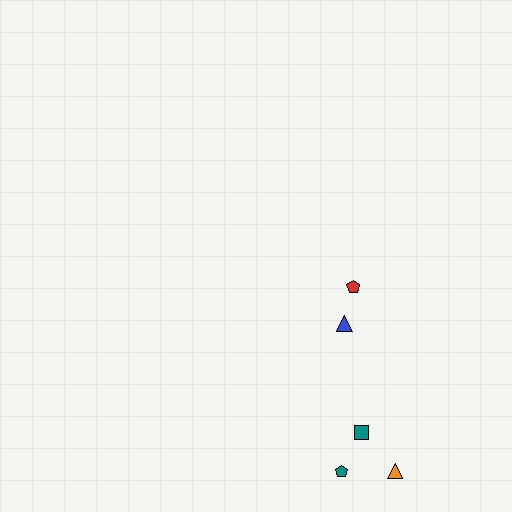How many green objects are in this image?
There are no green objects.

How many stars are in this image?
There are no stars.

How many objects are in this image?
There are 5 objects.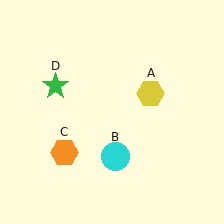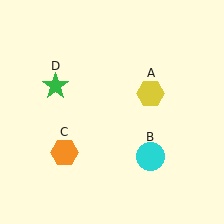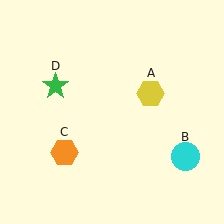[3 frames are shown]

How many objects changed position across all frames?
1 object changed position: cyan circle (object B).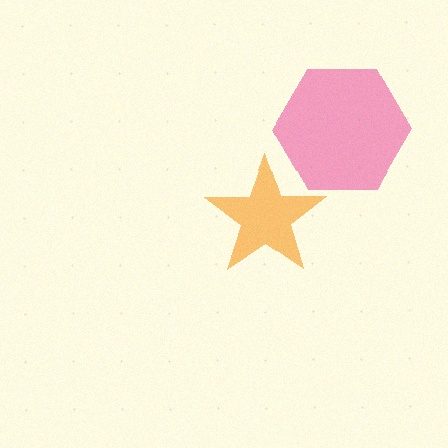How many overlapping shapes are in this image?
There are 2 overlapping shapes in the image.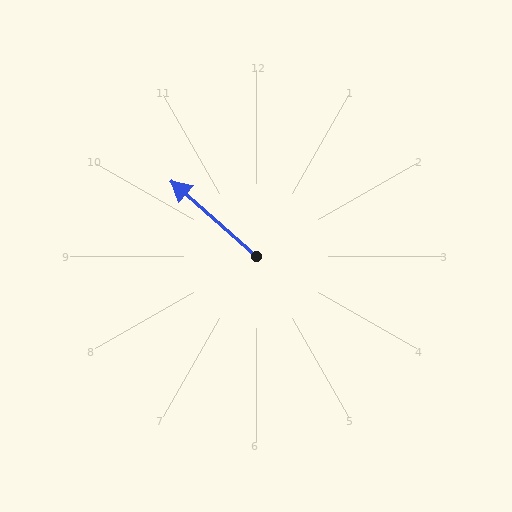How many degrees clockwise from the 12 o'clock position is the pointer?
Approximately 311 degrees.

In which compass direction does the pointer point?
Northwest.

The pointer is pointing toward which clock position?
Roughly 10 o'clock.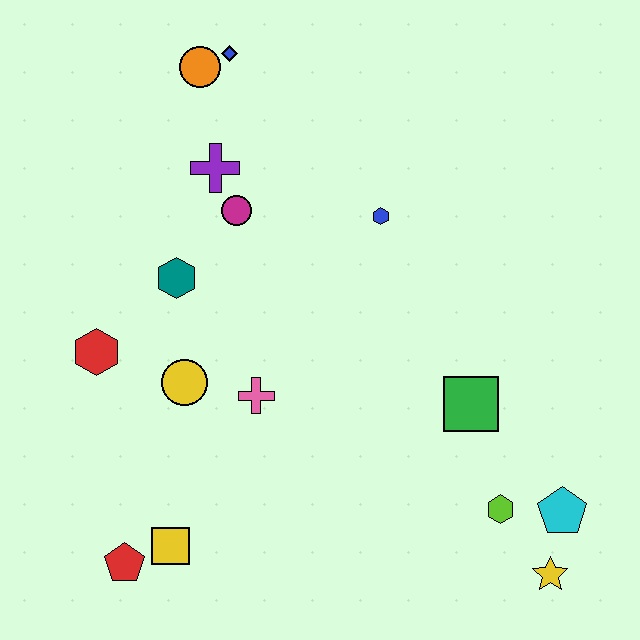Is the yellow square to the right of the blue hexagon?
No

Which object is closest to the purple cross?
The magenta circle is closest to the purple cross.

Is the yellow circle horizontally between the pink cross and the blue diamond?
No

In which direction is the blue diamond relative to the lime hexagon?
The blue diamond is above the lime hexagon.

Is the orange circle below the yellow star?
No